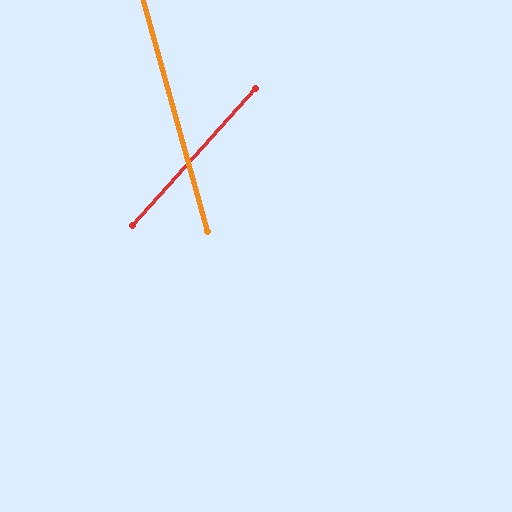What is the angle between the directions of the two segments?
Approximately 58 degrees.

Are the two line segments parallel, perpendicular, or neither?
Neither parallel nor perpendicular — they differ by about 58°.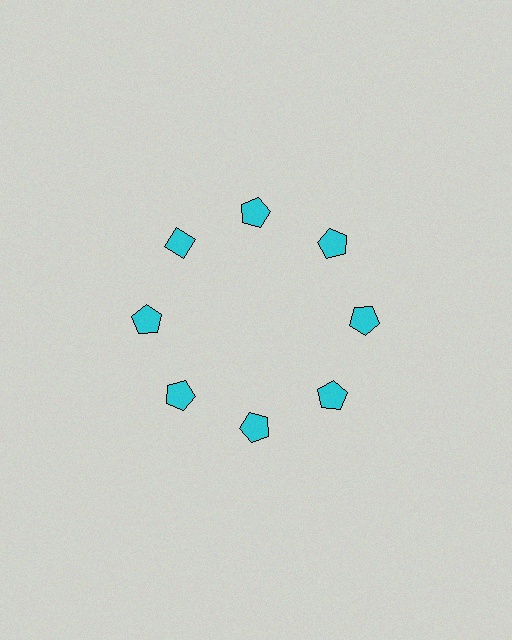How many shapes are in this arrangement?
There are 8 shapes arranged in a ring pattern.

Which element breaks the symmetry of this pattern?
The cyan diamond at roughly the 10 o'clock position breaks the symmetry. All other shapes are cyan pentagons.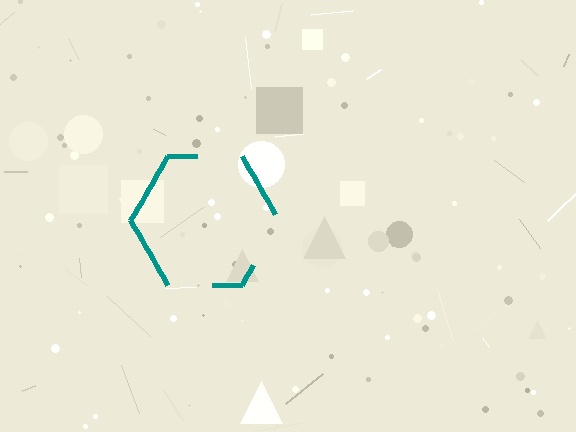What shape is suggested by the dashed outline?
The dashed outline suggests a hexagon.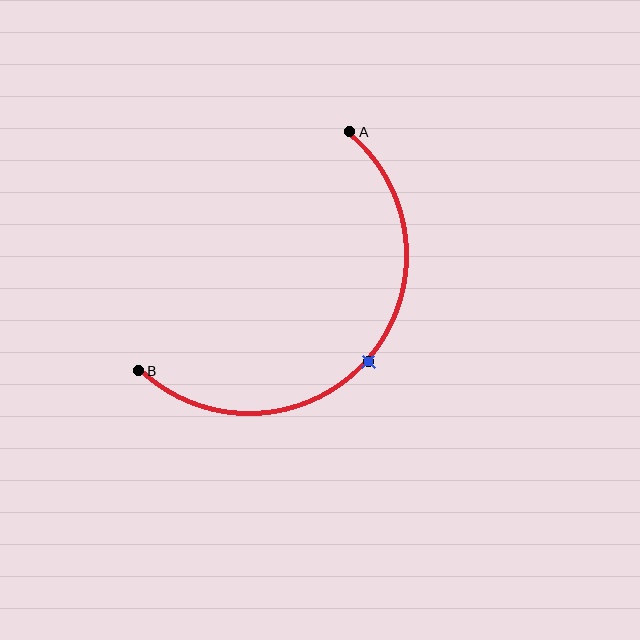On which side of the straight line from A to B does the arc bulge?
The arc bulges below and to the right of the straight line connecting A and B.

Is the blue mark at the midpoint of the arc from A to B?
Yes. The blue mark lies on the arc at equal arc-length from both A and B — it is the arc midpoint.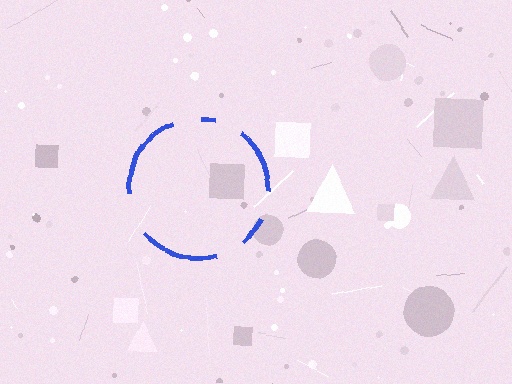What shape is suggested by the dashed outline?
The dashed outline suggests a circle.